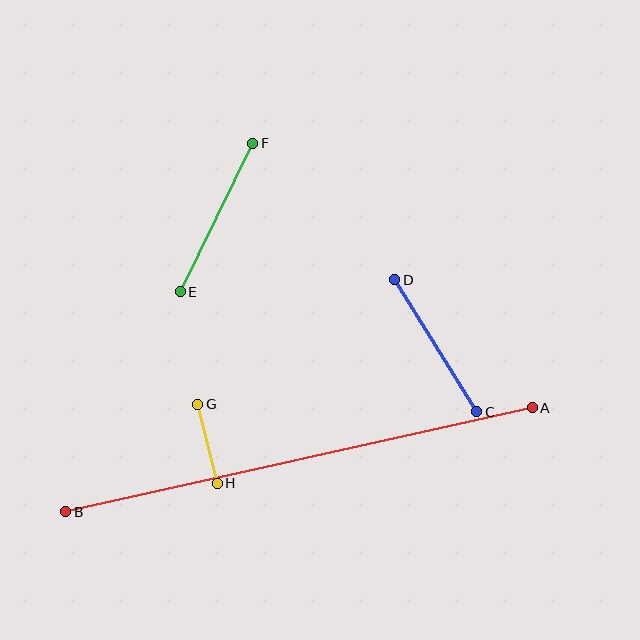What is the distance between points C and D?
The distance is approximately 155 pixels.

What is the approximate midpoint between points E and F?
The midpoint is at approximately (217, 217) pixels.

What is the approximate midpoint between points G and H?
The midpoint is at approximately (207, 444) pixels.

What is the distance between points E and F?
The distance is approximately 165 pixels.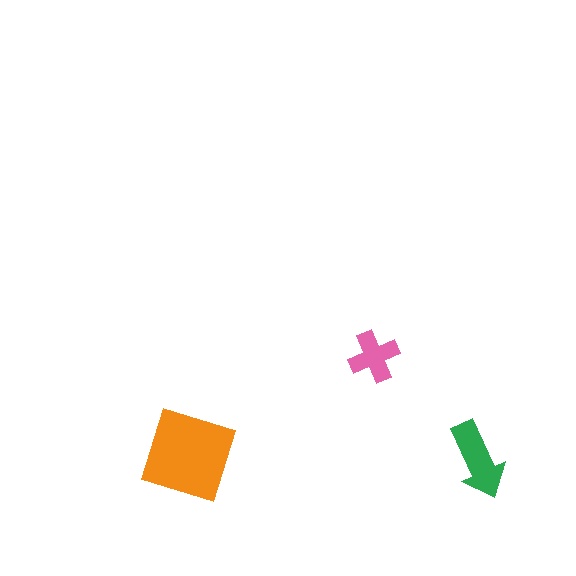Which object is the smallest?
The pink cross.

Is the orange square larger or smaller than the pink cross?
Larger.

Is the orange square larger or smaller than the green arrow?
Larger.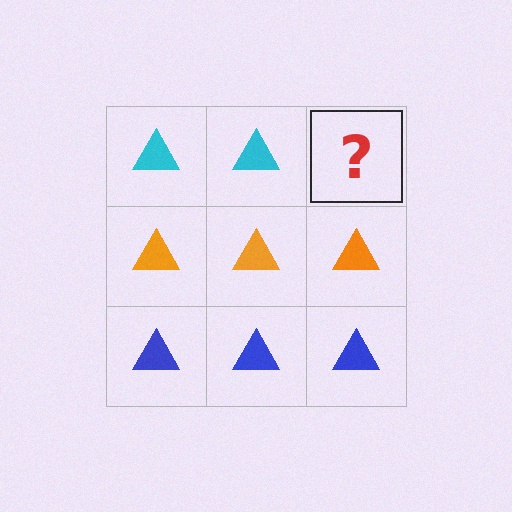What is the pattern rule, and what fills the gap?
The rule is that each row has a consistent color. The gap should be filled with a cyan triangle.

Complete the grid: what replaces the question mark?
The question mark should be replaced with a cyan triangle.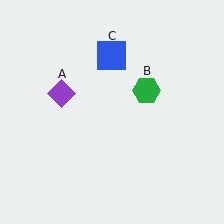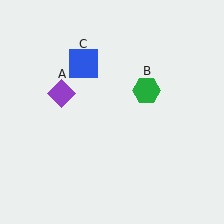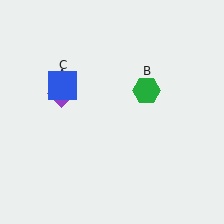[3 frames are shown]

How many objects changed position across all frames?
1 object changed position: blue square (object C).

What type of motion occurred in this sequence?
The blue square (object C) rotated counterclockwise around the center of the scene.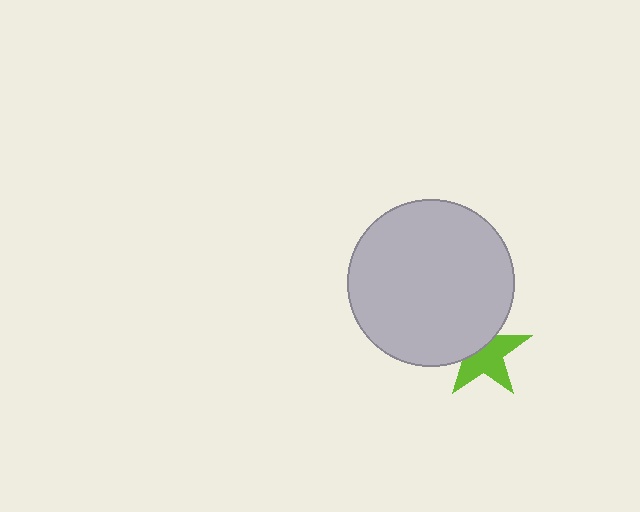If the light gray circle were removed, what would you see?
You would see the complete lime star.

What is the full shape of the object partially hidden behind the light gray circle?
The partially hidden object is a lime star.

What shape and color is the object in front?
The object in front is a light gray circle.